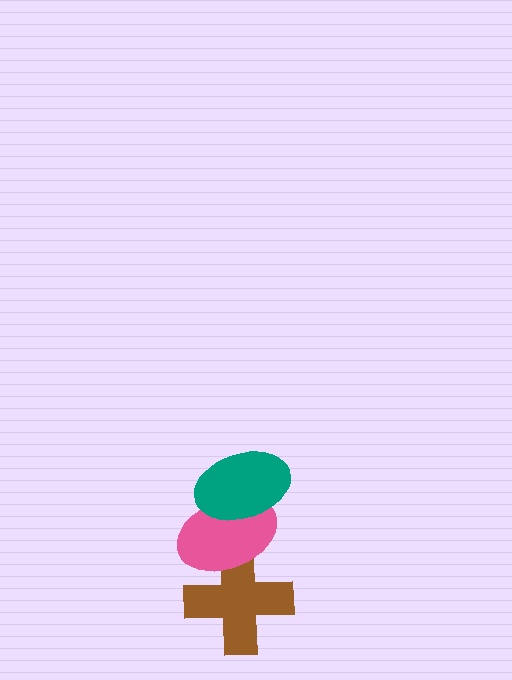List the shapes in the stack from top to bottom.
From top to bottom: the teal ellipse, the pink ellipse, the brown cross.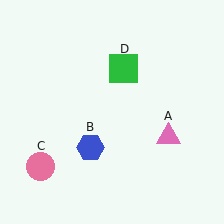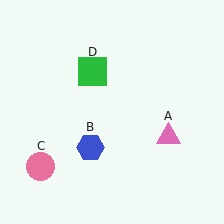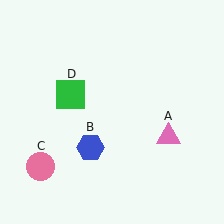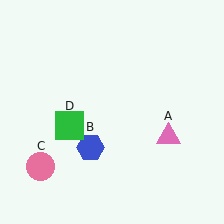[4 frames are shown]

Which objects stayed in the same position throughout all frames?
Pink triangle (object A) and blue hexagon (object B) and pink circle (object C) remained stationary.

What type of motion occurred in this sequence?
The green square (object D) rotated counterclockwise around the center of the scene.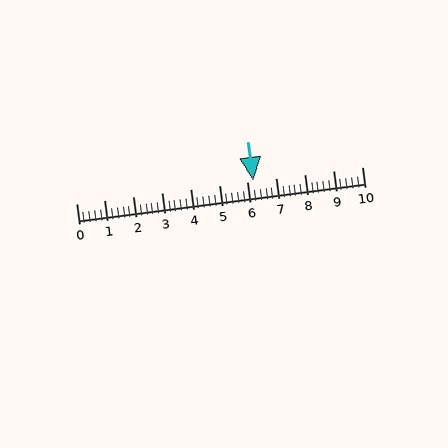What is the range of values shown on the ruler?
The ruler shows values from 0 to 10.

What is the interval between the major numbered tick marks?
The major tick marks are spaced 1 units apart.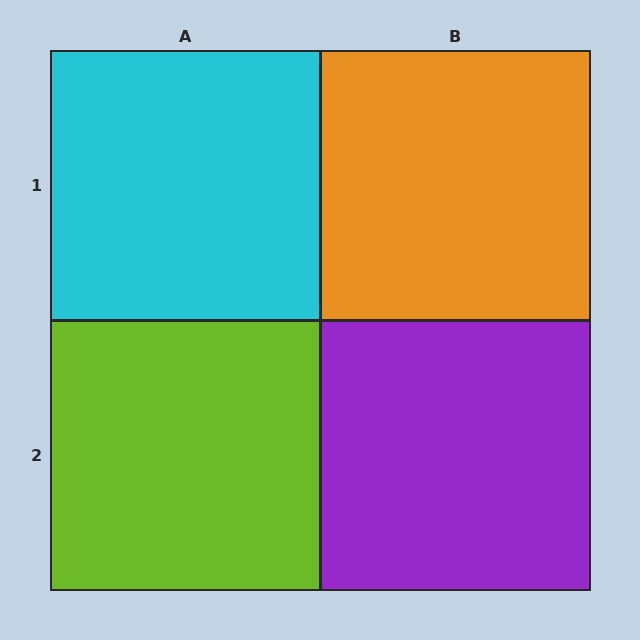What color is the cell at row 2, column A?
Lime.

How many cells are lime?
1 cell is lime.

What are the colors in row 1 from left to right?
Cyan, orange.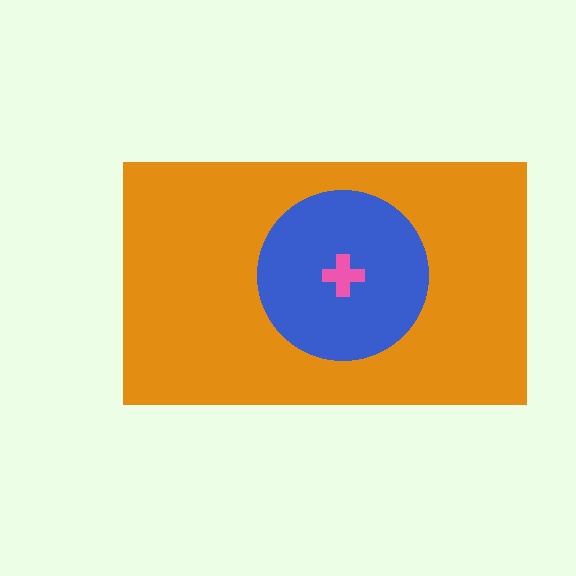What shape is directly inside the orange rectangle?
The blue circle.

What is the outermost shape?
The orange rectangle.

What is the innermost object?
The pink cross.